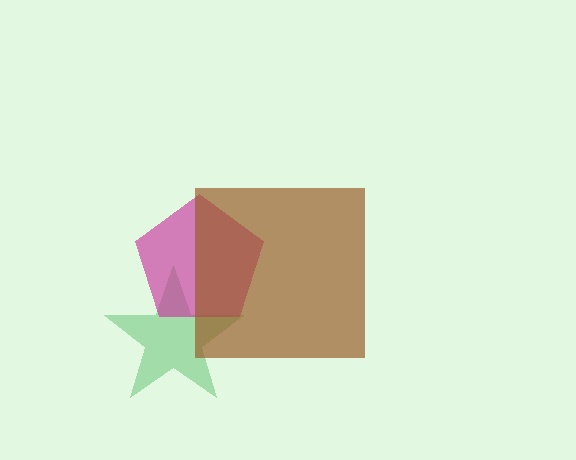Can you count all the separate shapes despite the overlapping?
Yes, there are 3 separate shapes.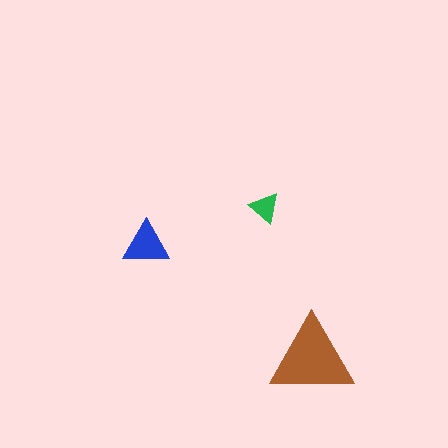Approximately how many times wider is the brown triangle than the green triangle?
About 2.5 times wider.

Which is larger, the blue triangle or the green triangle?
The blue one.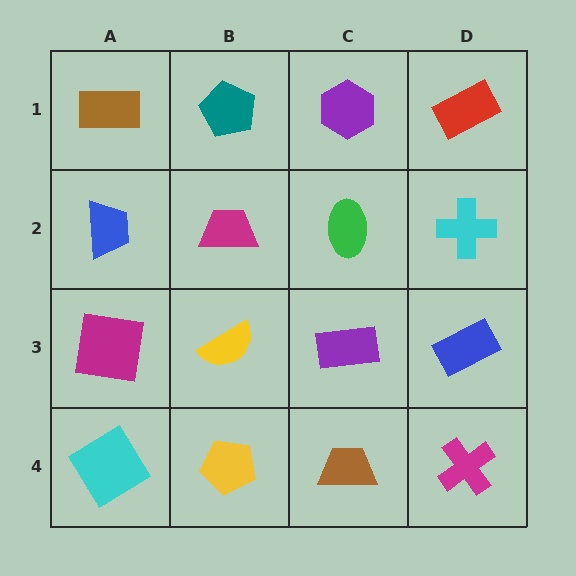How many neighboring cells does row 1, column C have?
3.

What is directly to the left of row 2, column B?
A blue trapezoid.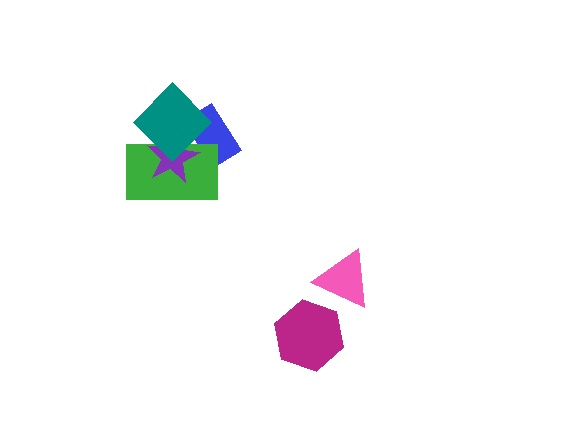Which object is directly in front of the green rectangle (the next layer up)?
The purple star is directly in front of the green rectangle.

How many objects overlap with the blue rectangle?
3 objects overlap with the blue rectangle.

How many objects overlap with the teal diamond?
3 objects overlap with the teal diamond.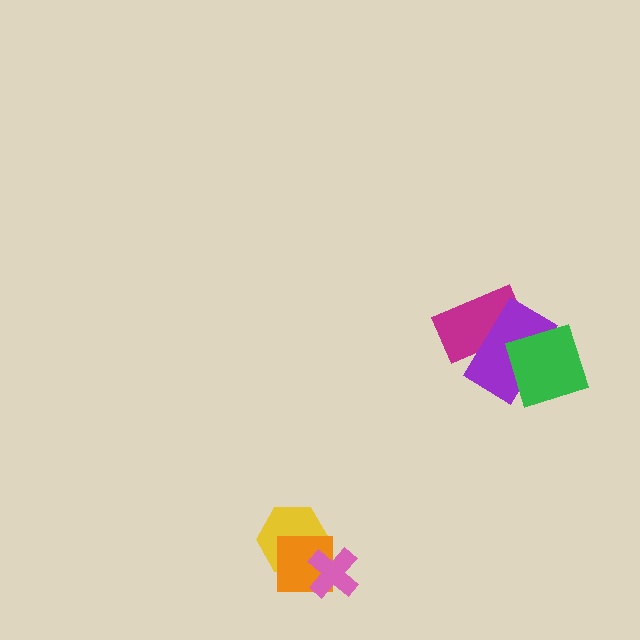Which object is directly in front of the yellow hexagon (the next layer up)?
The orange square is directly in front of the yellow hexagon.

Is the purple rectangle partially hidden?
Yes, it is partially covered by another shape.